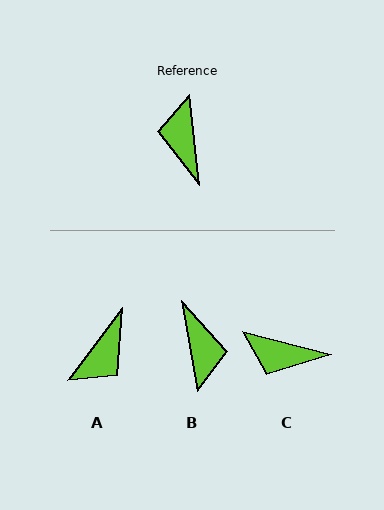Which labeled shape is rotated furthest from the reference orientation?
B, about 176 degrees away.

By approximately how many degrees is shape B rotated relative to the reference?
Approximately 176 degrees clockwise.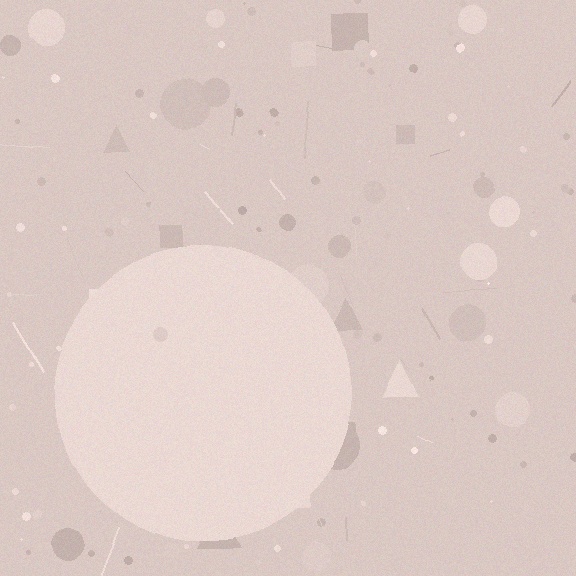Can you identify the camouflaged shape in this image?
The camouflaged shape is a circle.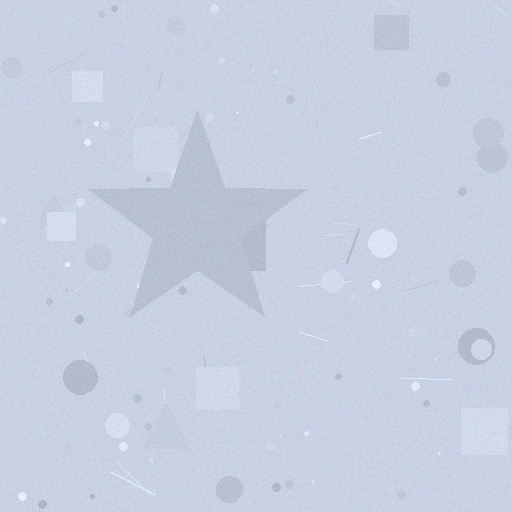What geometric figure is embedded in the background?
A star is embedded in the background.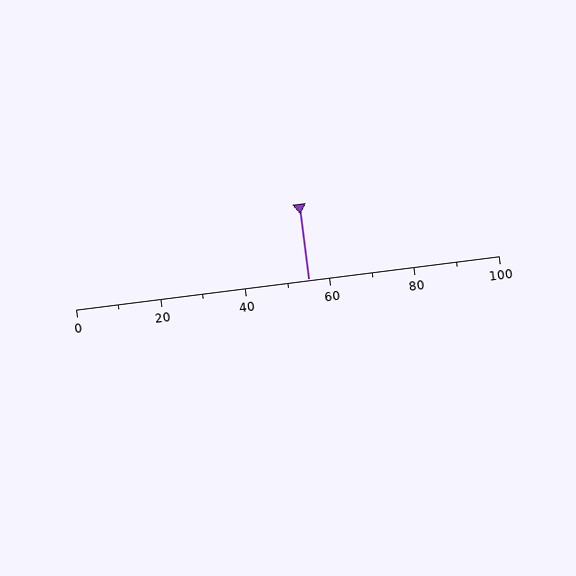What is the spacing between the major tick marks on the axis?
The major ticks are spaced 20 apart.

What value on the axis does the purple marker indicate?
The marker indicates approximately 55.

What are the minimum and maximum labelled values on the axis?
The axis runs from 0 to 100.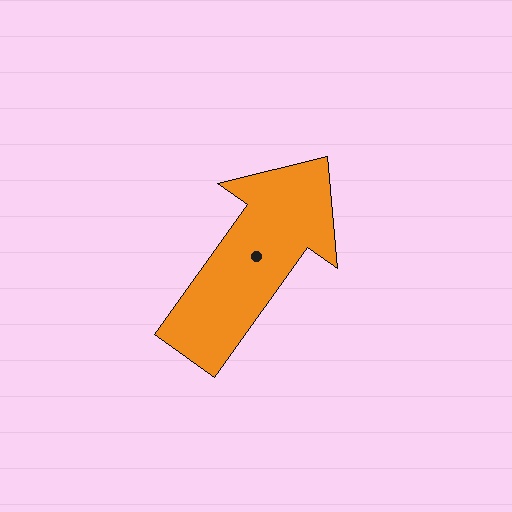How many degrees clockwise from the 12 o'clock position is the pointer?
Approximately 35 degrees.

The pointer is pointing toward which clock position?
Roughly 1 o'clock.